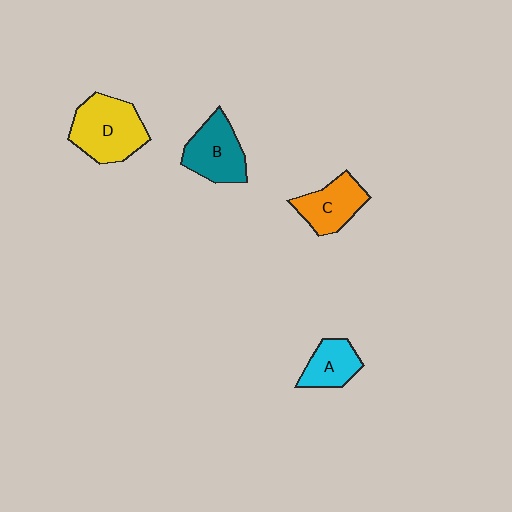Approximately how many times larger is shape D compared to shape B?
Approximately 1.2 times.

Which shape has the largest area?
Shape D (yellow).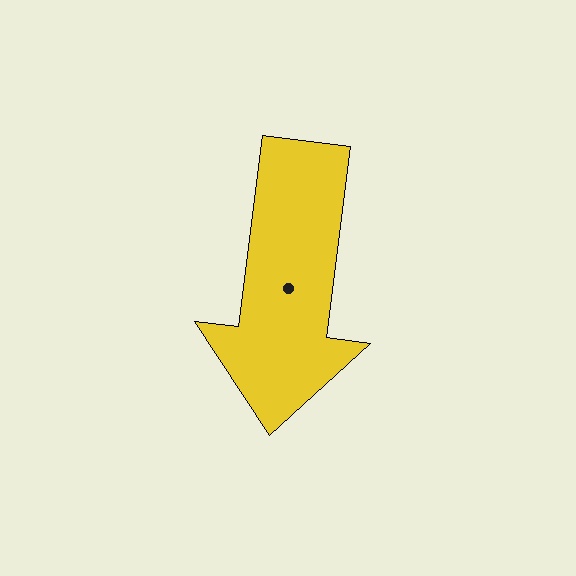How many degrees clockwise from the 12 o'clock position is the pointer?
Approximately 187 degrees.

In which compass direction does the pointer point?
South.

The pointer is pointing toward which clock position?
Roughly 6 o'clock.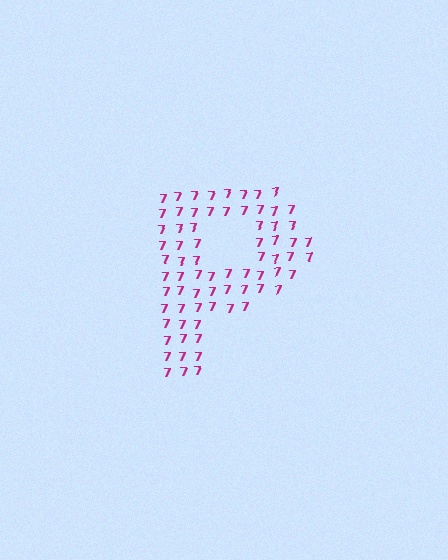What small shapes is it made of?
It is made of small digit 7's.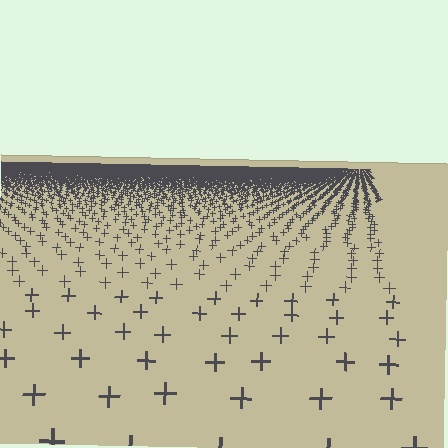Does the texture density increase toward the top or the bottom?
Density increases toward the top.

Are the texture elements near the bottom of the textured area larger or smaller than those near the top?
Larger. Near the bottom, elements are closer to the viewer and appear at a bigger on-screen size.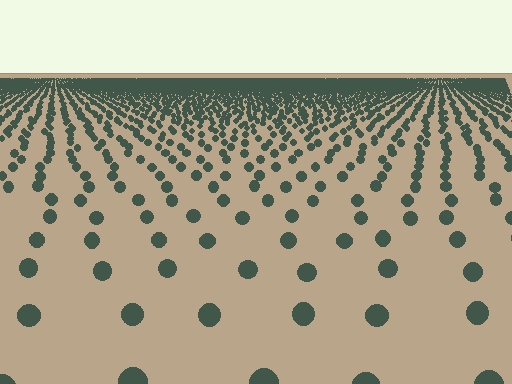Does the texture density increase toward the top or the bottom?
Density increases toward the top.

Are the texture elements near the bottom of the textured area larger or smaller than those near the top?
Larger. Near the bottom, elements are closer to the viewer and appear at a bigger on-screen size.